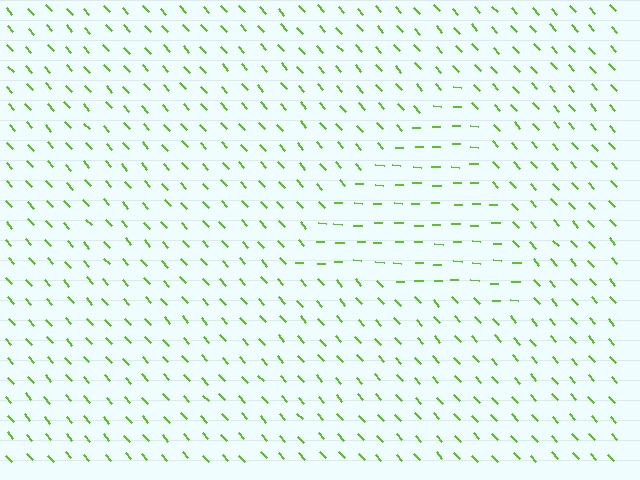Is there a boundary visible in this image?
Yes, there is a texture boundary formed by a change in line orientation.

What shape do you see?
I see a triangle.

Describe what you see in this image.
The image is filled with small lime line segments. A triangle region in the image has lines oriented differently from the surrounding lines, creating a visible texture boundary.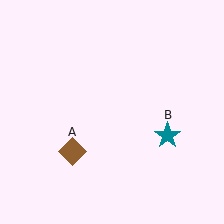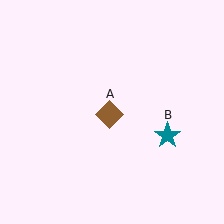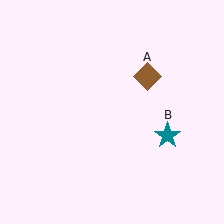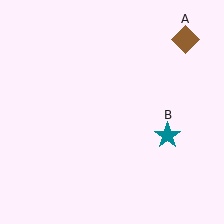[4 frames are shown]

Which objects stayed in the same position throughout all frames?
Teal star (object B) remained stationary.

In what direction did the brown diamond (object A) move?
The brown diamond (object A) moved up and to the right.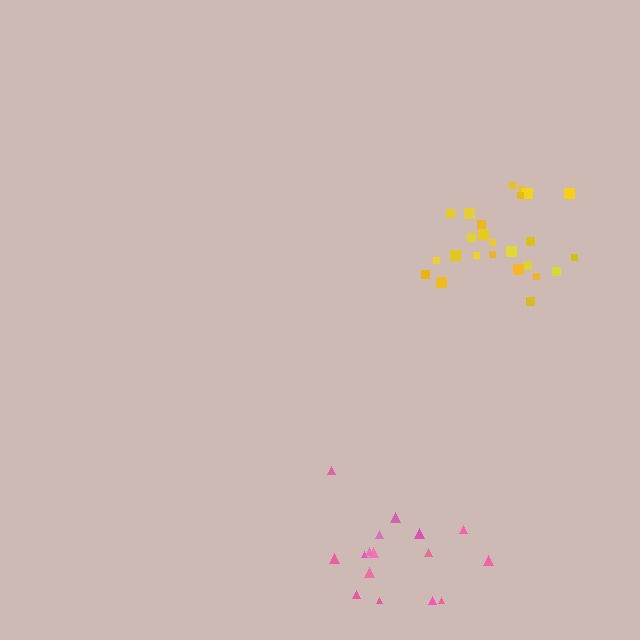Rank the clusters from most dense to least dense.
yellow, pink.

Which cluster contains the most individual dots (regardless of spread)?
Yellow (26).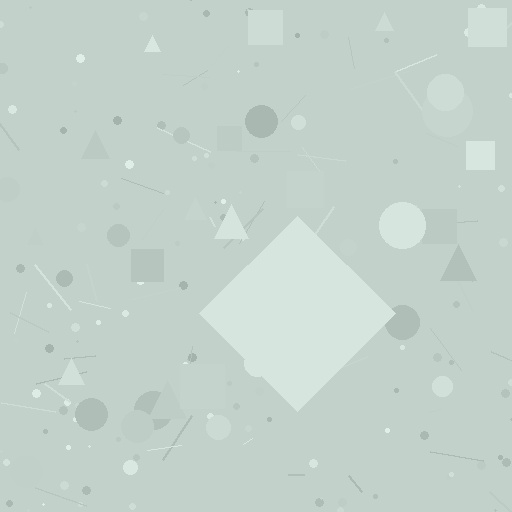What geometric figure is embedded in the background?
A diamond is embedded in the background.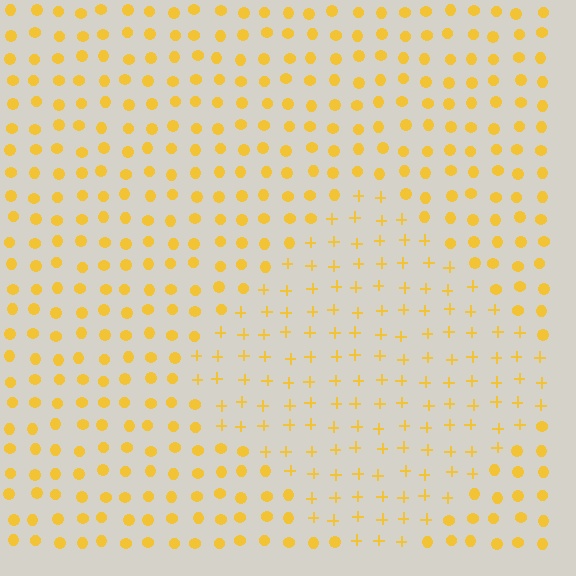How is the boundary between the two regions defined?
The boundary is defined by a change in element shape: plus signs inside vs. circles outside. All elements share the same color and spacing.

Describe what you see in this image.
The image is filled with small yellow elements arranged in a uniform grid. A diamond-shaped region contains plus signs, while the surrounding area contains circles. The boundary is defined purely by the change in element shape.